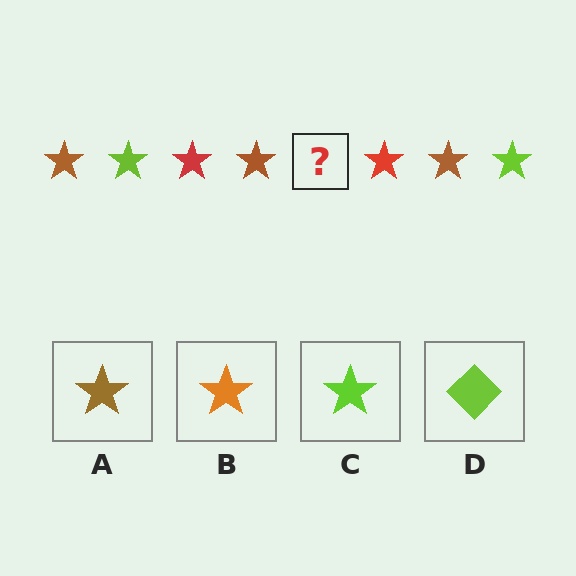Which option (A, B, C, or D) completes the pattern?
C.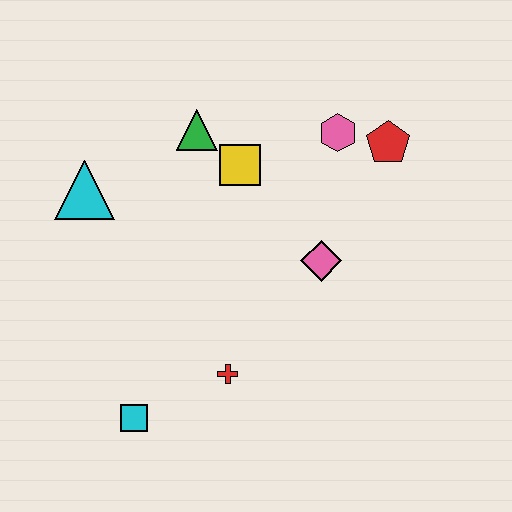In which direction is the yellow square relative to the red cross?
The yellow square is above the red cross.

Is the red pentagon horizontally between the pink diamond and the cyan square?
No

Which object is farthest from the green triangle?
The cyan square is farthest from the green triangle.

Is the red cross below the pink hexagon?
Yes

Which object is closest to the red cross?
The cyan square is closest to the red cross.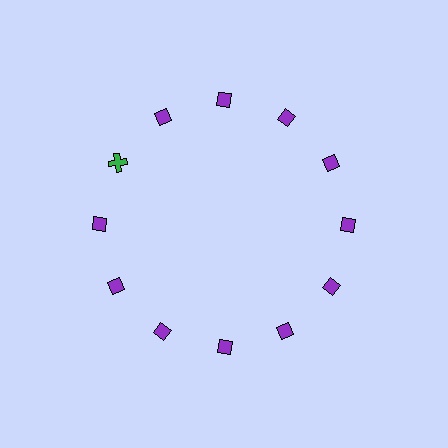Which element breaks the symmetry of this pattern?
The green cross at roughly the 10 o'clock position breaks the symmetry. All other shapes are purple diamonds.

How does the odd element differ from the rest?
It differs in both color (green instead of purple) and shape (cross instead of diamond).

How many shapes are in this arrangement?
There are 12 shapes arranged in a ring pattern.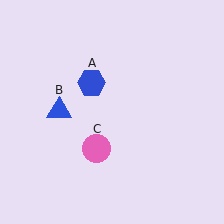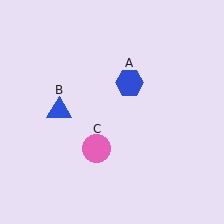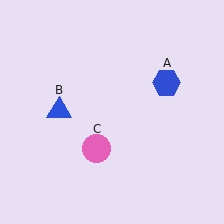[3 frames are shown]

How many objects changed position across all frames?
1 object changed position: blue hexagon (object A).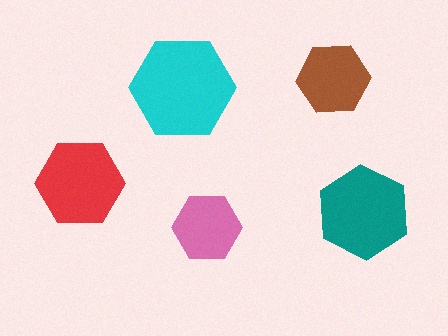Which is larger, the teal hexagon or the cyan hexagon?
The cyan one.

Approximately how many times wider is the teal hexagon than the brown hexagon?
About 1.5 times wider.